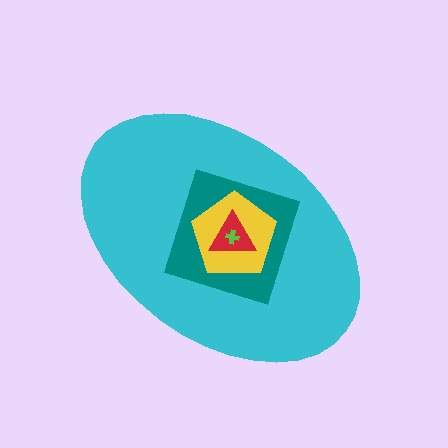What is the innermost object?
The lime cross.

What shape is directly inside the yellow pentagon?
The red triangle.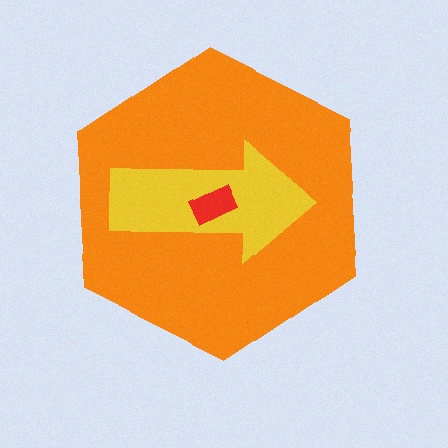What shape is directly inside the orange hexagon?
The yellow arrow.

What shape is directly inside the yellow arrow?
The red rectangle.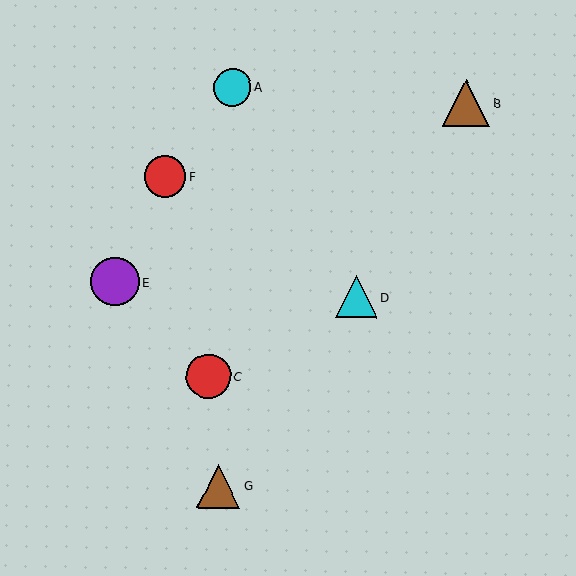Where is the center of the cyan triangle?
The center of the cyan triangle is at (356, 297).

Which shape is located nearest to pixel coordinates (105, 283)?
The purple circle (labeled E) at (115, 282) is nearest to that location.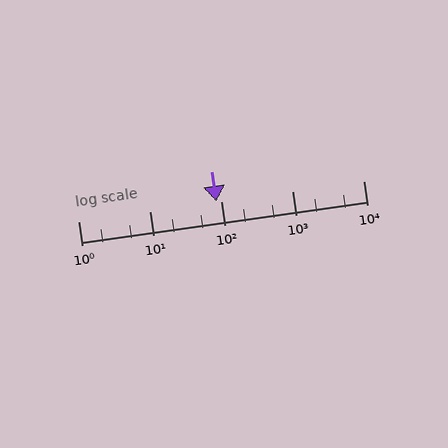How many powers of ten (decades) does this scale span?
The scale spans 4 decades, from 1 to 10000.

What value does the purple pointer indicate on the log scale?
The pointer indicates approximately 87.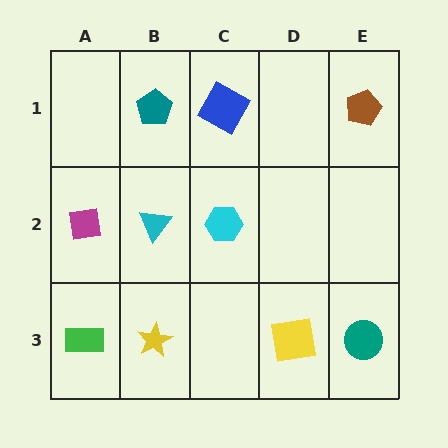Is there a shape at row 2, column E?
No, that cell is empty.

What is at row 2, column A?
A magenta square.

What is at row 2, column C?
A cyan hexagon.